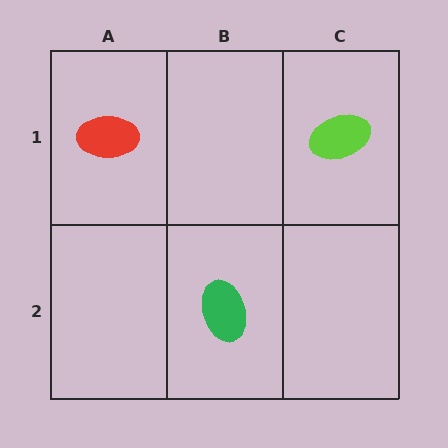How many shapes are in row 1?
2 shapes.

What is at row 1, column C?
A lime ellipse.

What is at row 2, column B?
A green ellipse.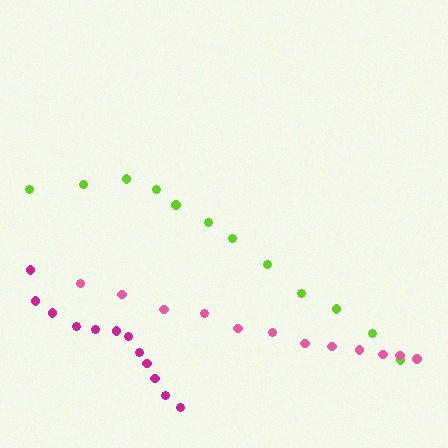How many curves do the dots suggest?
There are 3 distinct paths.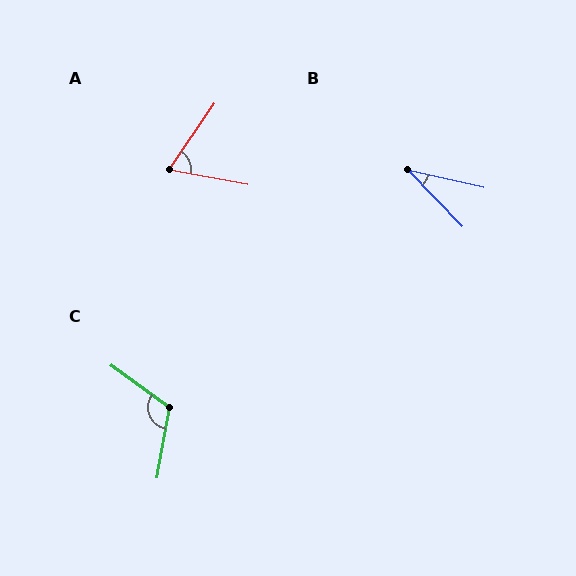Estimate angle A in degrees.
Approximately 66 degrees.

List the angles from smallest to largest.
B (33°), A (66°), C (116°).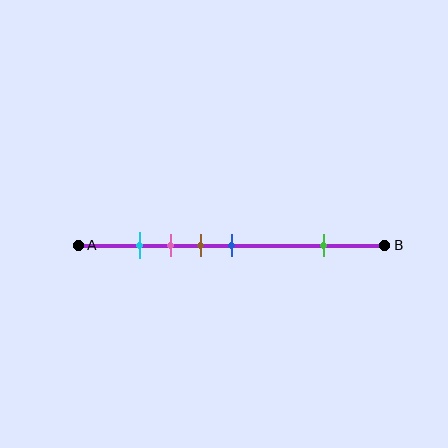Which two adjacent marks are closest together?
The cyan and pink marks are the closest adjacent pair.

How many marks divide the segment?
There are 5 marks dividing the segment.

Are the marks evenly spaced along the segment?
No, the marks are not evenly spaced.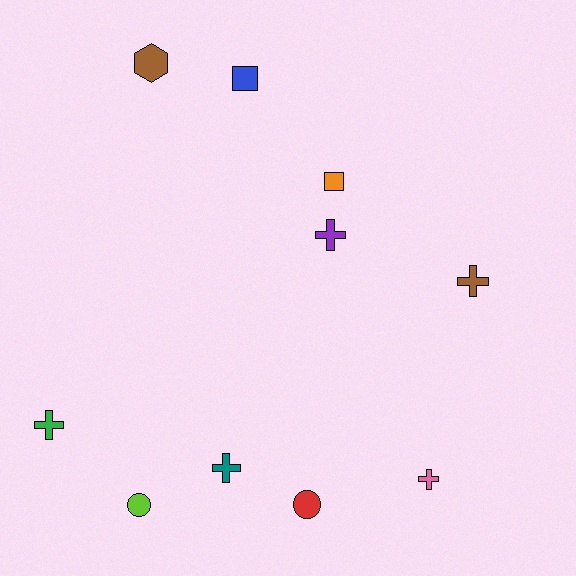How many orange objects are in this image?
There is 1 orange object.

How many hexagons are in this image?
There is 1 hexagon.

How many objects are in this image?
There are 10 objects.